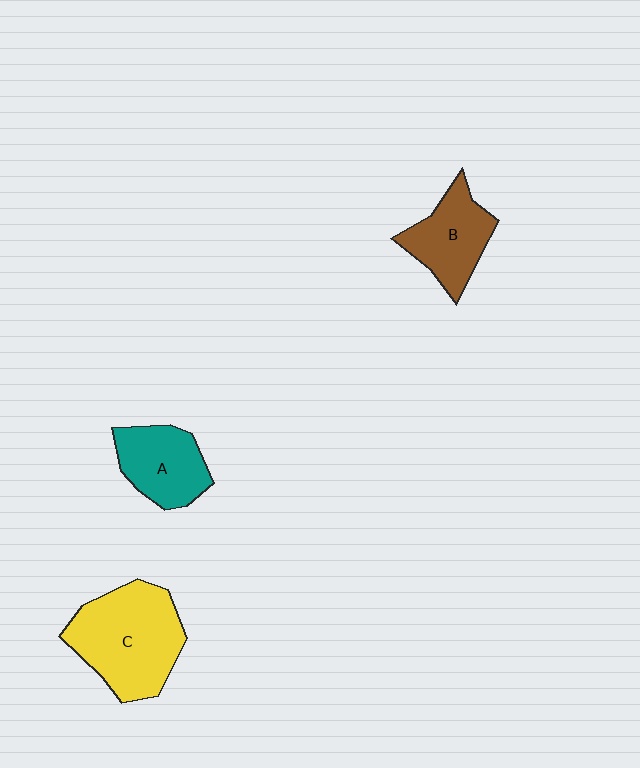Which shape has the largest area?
Shape C (yellow).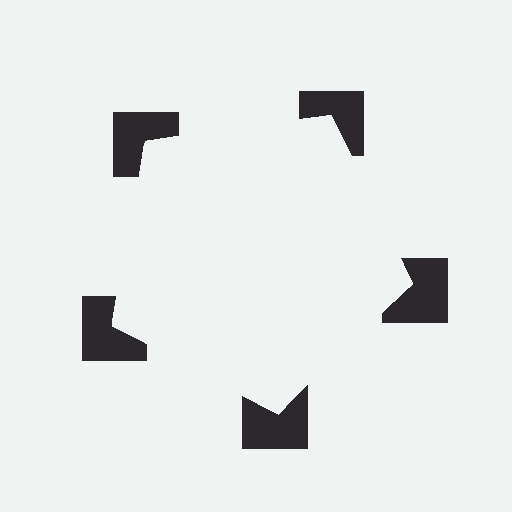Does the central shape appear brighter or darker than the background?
It typically appears slightly brighter than the background, even though no actual brightness change is drawn.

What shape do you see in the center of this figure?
An illusory pentagon — its edges are inferred from the aligned wedge cuts in the notched squares, not physically drawn.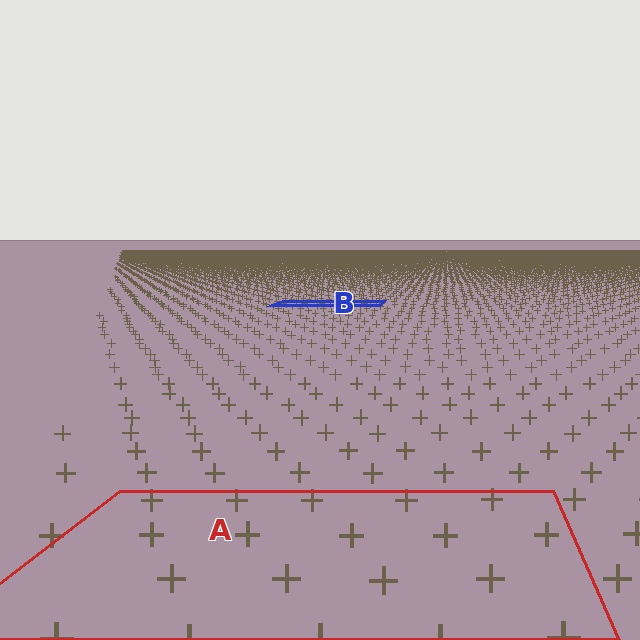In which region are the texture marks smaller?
The texture marks are smaller in region B, because it is farther away.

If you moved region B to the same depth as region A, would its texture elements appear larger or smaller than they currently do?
They would appear larger. At a closer depth, the same texture elements are projected at a bigger on-screen size.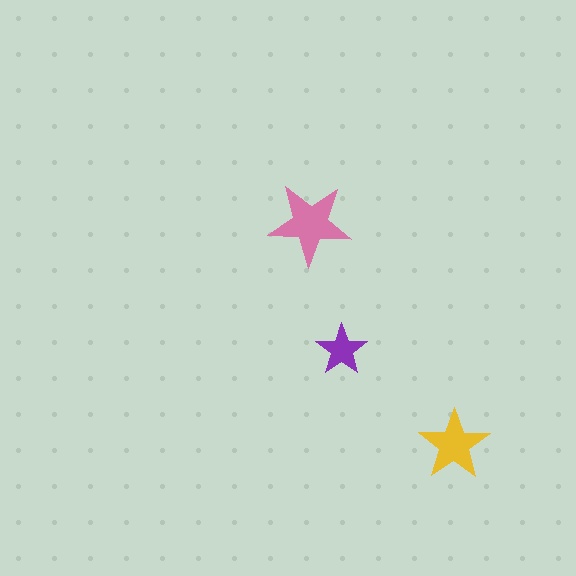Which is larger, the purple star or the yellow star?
The yellow one.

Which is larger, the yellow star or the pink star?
The pink one.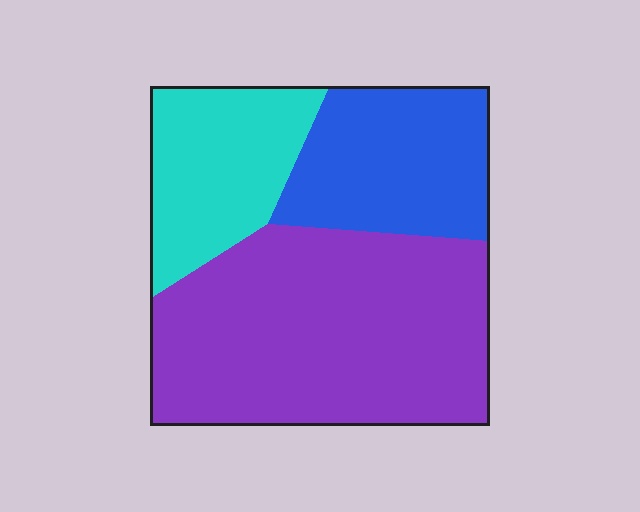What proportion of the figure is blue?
Blue takes up about one quarter (1/4) of the figure.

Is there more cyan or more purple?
Purple.